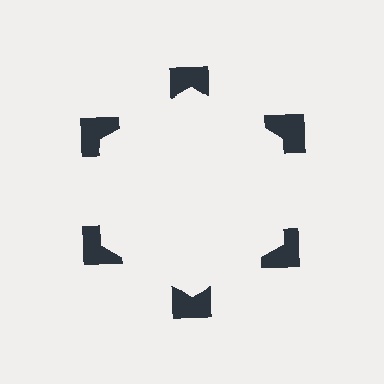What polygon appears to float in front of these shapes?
An illusory hexagon — its edges are inferred from the aligned wedge cuts in the notched squares, not physically drawn.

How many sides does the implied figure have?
6 sides.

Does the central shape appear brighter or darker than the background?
It typically appears slightly brighter than the background, even though no actual brightness change is drawn.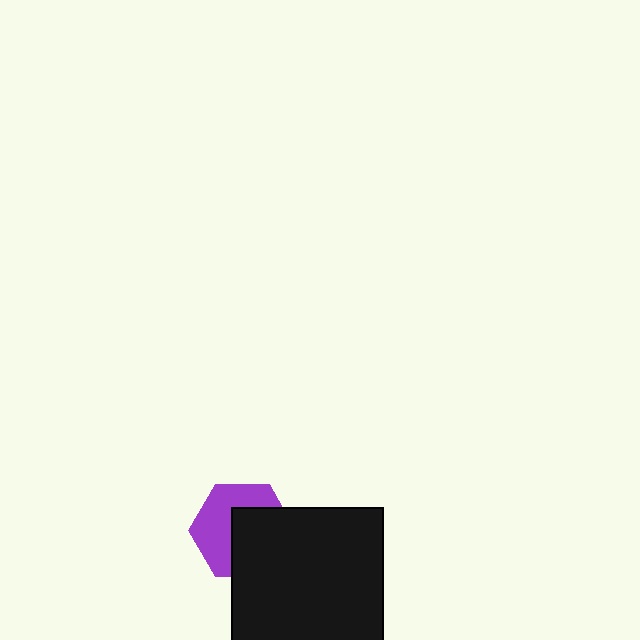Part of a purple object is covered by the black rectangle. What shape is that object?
It is a hexagon.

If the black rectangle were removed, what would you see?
You would see the complete purple hexagon.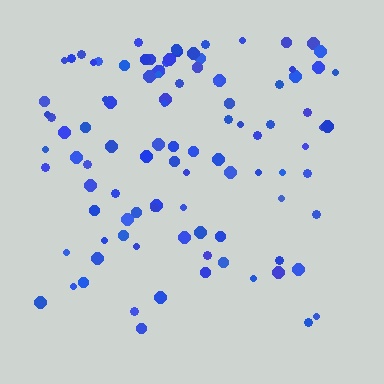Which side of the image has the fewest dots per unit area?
The bottom.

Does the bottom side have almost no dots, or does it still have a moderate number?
Still a moderate number, just noticeably fewer than the top.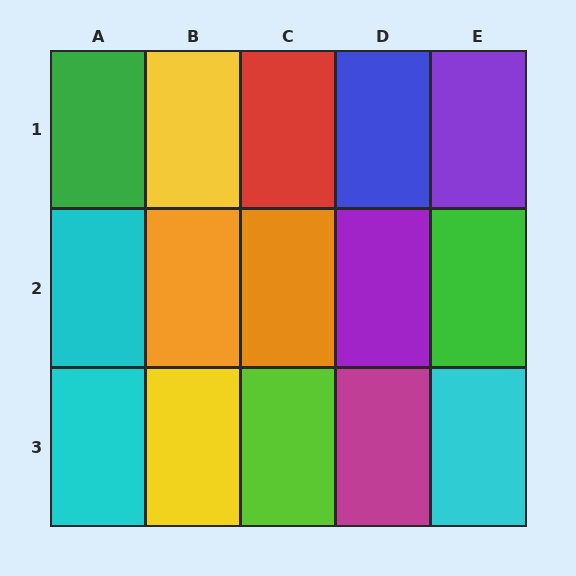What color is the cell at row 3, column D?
Magenta.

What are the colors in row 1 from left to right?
Green, yellow, red, blue, purple.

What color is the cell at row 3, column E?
Cyan.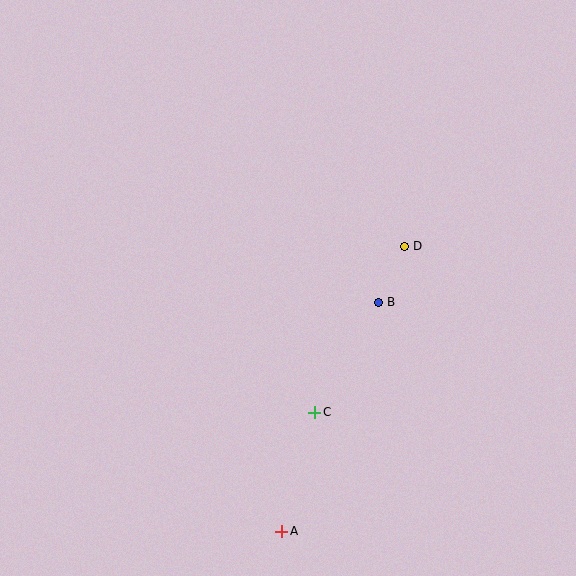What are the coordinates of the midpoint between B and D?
The midpoint between B and D is at (392, 274).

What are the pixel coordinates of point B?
Point B is at (379, 302).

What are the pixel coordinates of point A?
Point A is at (282, 531).